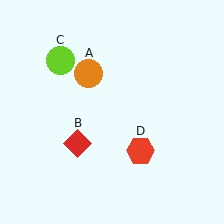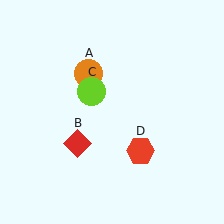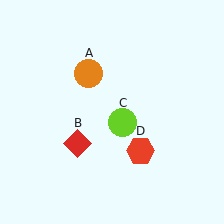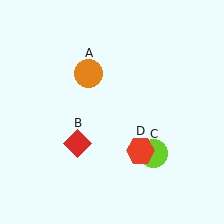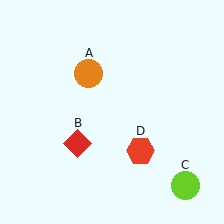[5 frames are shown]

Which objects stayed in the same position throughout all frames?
Orange circle (object A) and red diamond (object B) and red hexagon (object D) remained stationary.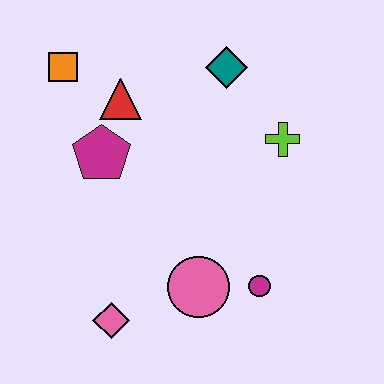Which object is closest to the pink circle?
The magenta circle is closest to the pink circle.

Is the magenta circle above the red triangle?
No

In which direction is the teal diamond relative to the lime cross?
The teal diamond is above the lime cross.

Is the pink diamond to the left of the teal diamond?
Yes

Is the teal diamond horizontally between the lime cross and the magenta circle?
No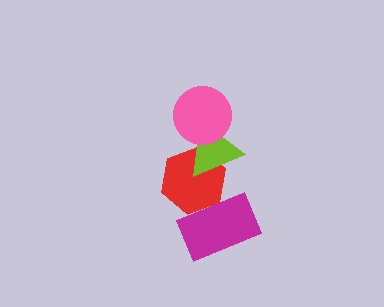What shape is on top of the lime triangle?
The pink circle is on top of the lime triangle.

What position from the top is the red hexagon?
The red hexagon is 3rd from the top.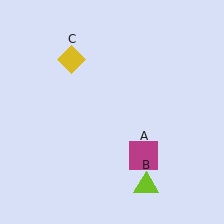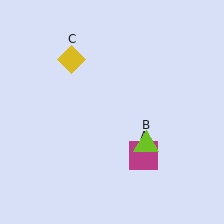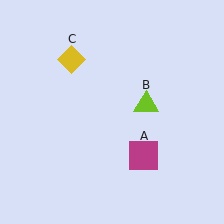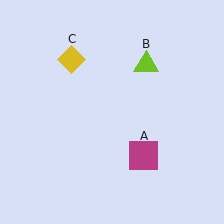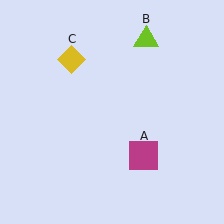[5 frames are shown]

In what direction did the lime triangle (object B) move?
The lime triangle (object B) moved up.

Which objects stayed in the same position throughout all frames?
Magenta square (object A) and yellow diamond (object C) remained stationary.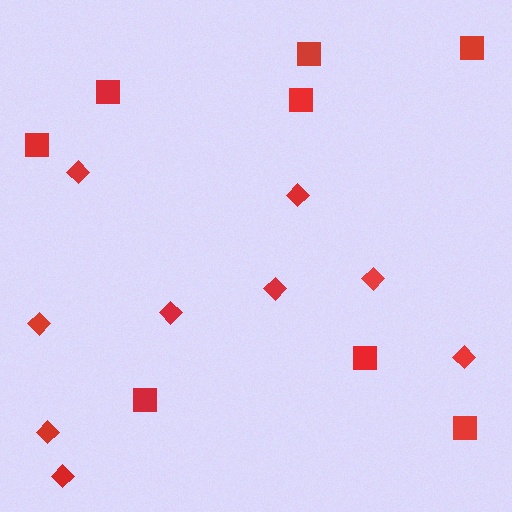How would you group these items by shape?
There are 2 groups: one group of diamonds (9) and one group of squares (8).